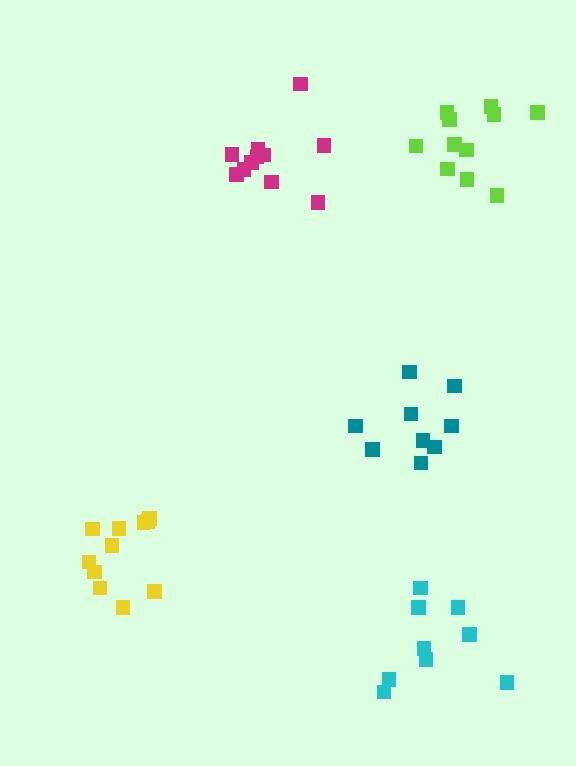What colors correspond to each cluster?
The clusters are colored: lime, cyan, teal, yellow, magenta.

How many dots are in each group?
Group 1: 11 dots, Group 2: 9 dots, Group 3: 9 dots, Group 4: 11 dots, Group 5: 11 dots (51 total).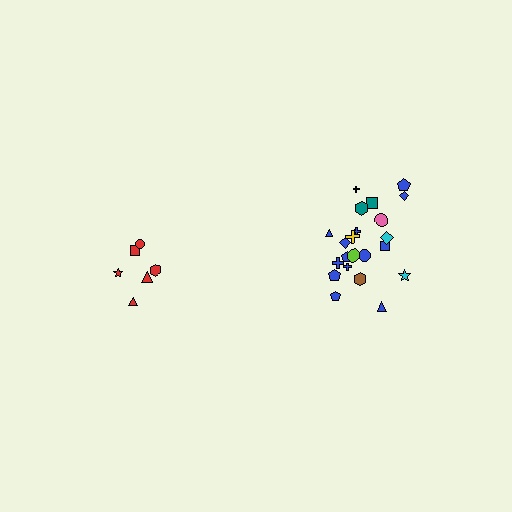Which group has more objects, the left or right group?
The right group.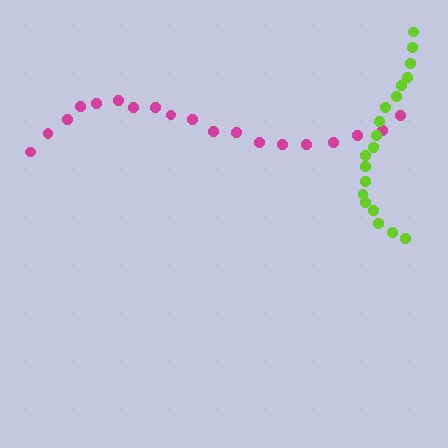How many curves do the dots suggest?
There are 2 distinct paths.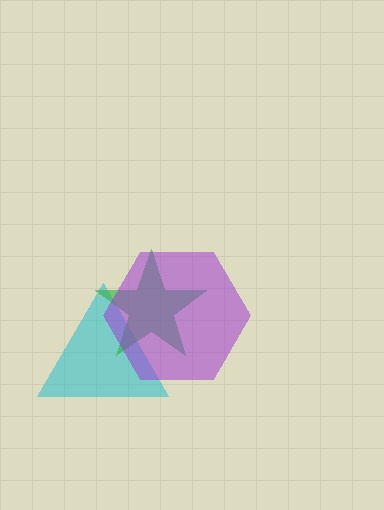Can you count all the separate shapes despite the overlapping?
Yes, there are 3 separate shapes.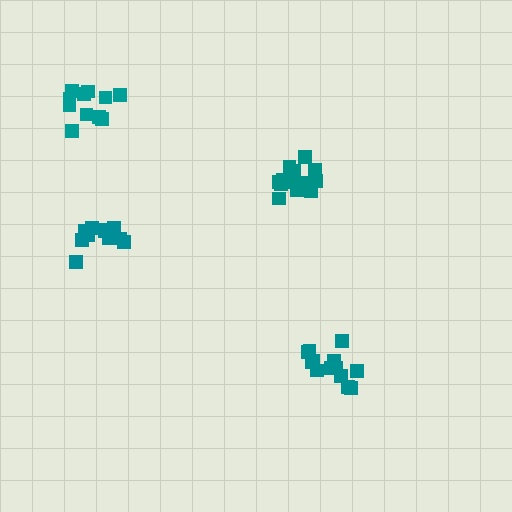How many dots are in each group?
Group 1: 11 dots, Group 2: 13 dots, Group 3: 15 dots, Group 4: 11 dots (50 total).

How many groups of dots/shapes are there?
There are 4 groups.